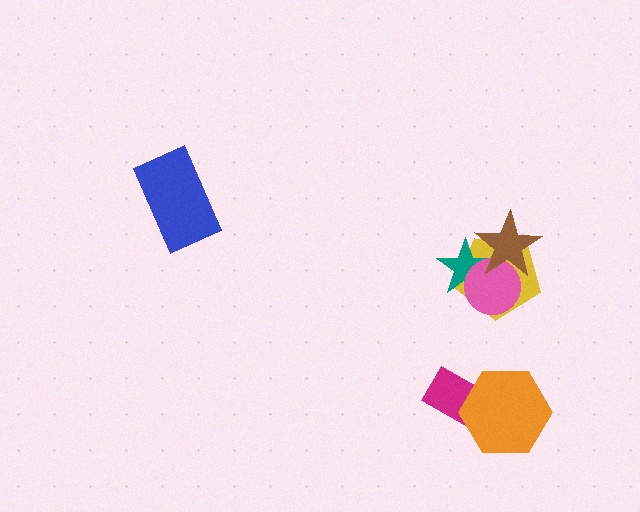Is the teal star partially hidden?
Yes, it is partially covered by another shape.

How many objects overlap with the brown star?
3 objects overlap with the brown star.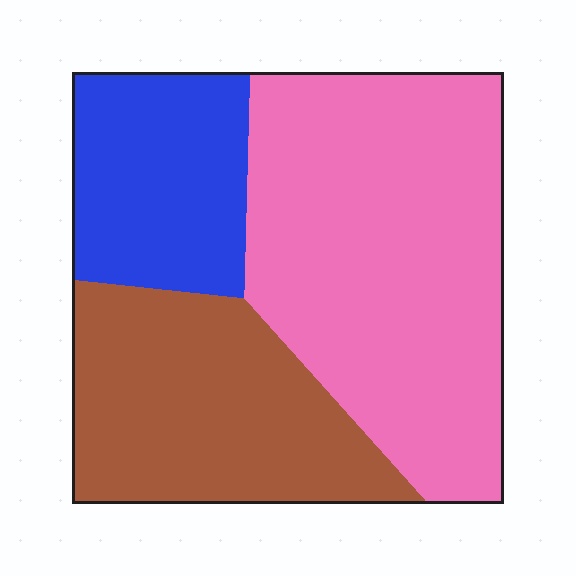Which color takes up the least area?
Blue, at roughly 20%.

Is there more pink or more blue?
Pink.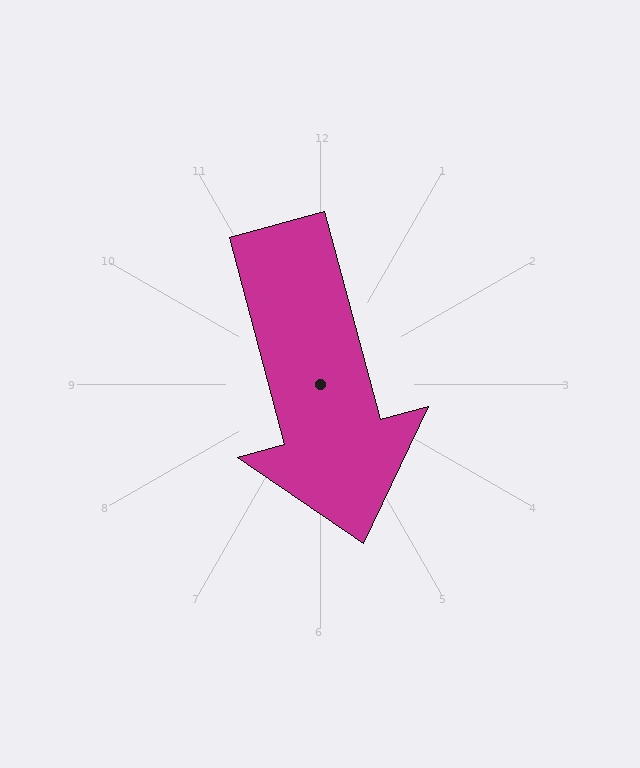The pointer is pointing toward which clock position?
Roughly 5 o'clock.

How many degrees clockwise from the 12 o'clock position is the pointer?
Approximately 165 degrees.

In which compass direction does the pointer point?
South.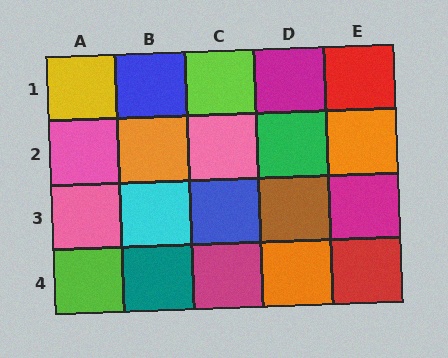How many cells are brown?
1 cell is brown.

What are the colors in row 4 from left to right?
Lime, teal, magenta, orange, red.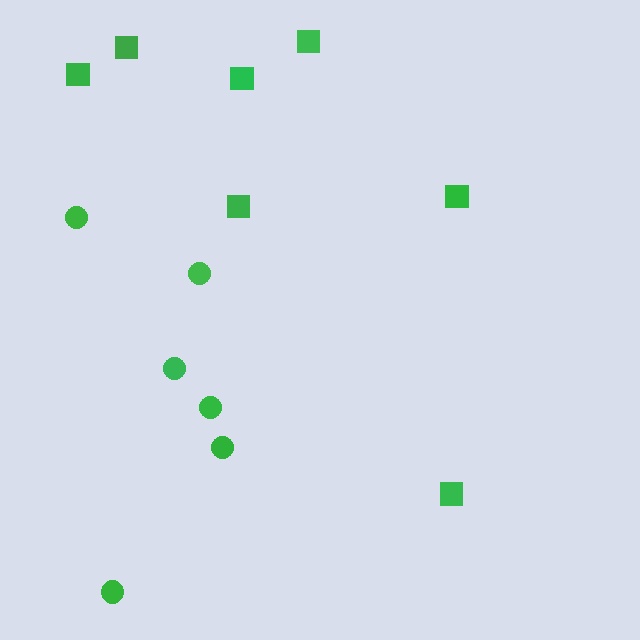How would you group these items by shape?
There are 2 groups: one group of circles (6) and one group of squares (7).